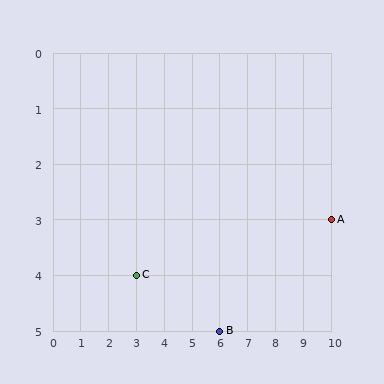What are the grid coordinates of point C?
Point C is at grid coordinates (3, 4).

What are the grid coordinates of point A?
Point A is at grid coordinates (10, 3).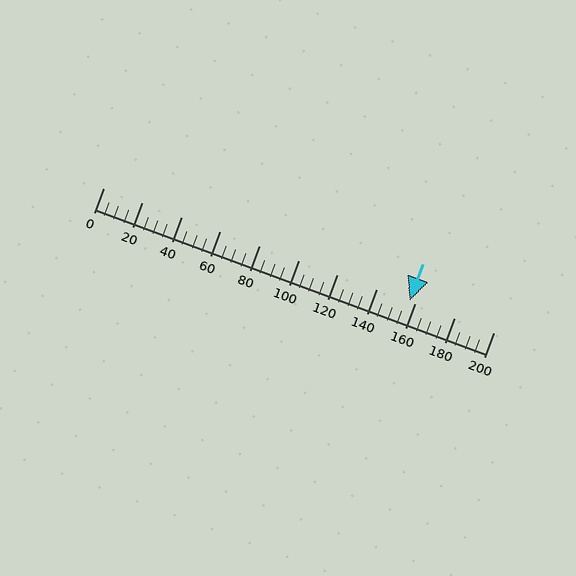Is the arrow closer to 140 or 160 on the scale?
The arrow is closer to 160.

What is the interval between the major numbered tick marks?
The major tick marks are spaced 20 units apart.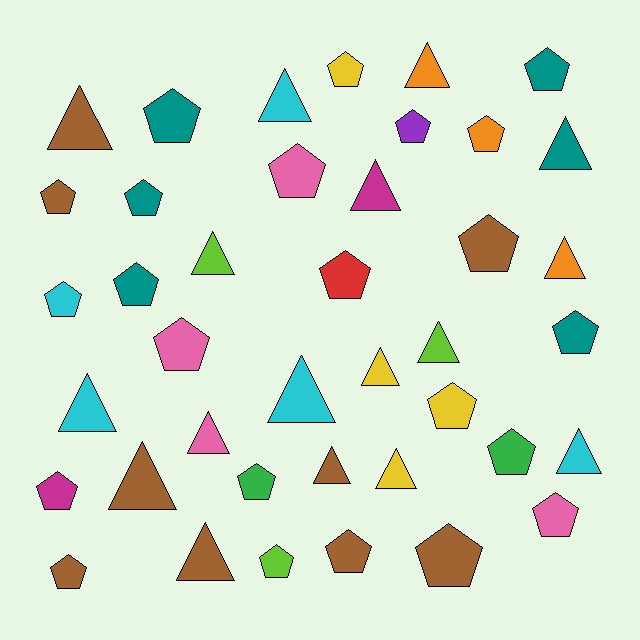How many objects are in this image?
There are 40 objects.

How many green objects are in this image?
There are 2 green objects.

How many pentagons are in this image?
There are 23 pentagons.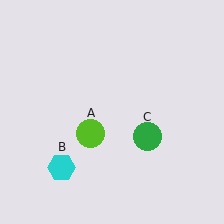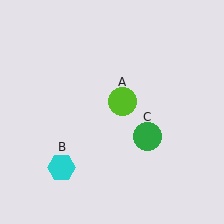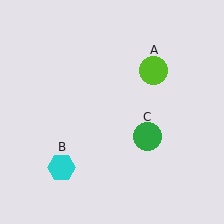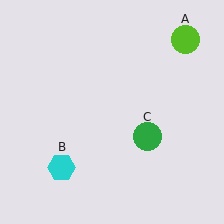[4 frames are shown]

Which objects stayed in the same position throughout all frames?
Cyan hexagon (object B) and green circle (object C) remained stationary.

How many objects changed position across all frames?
1 object changed position: lime circle (object A).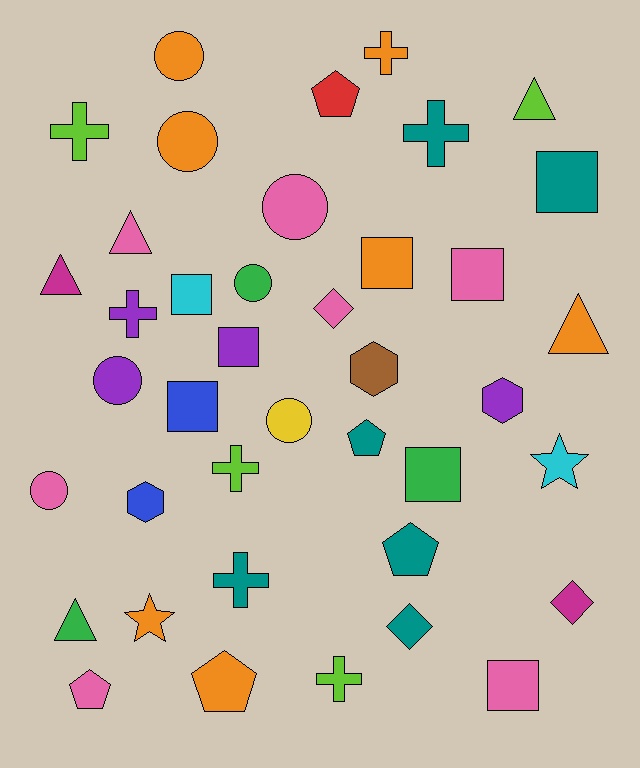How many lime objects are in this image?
There are 4 lime objects.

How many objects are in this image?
There are 40 objects.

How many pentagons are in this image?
There are 5 pentagons.